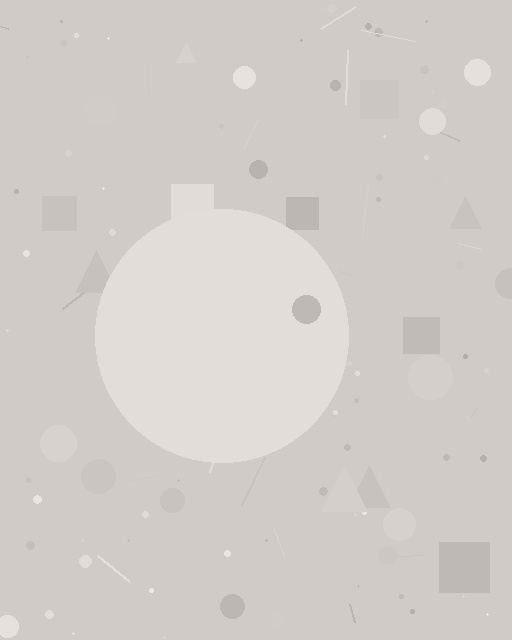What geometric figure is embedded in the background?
A circle is embedded in the background.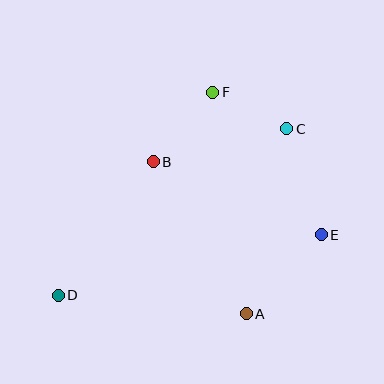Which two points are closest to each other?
Points C and F are closest to each other.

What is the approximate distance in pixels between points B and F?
The distance between B and F is approximately 91 pixels.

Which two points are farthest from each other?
Points C and D are farthest from each other.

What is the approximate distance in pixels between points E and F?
The distance between E and F is approximately 179 pixels.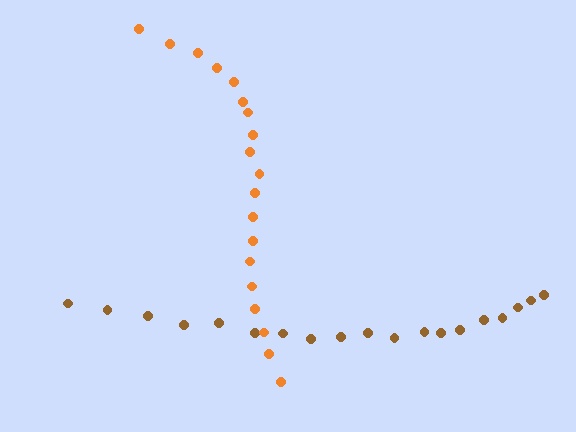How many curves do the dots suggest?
There are 2 distinct paths.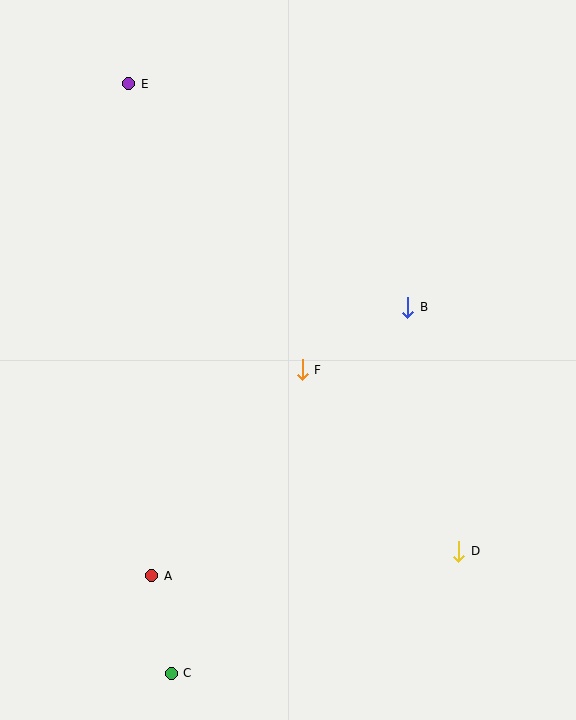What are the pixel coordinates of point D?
Point D is at (459, 551).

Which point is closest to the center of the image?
Point F at (302, 370) is closest to the center.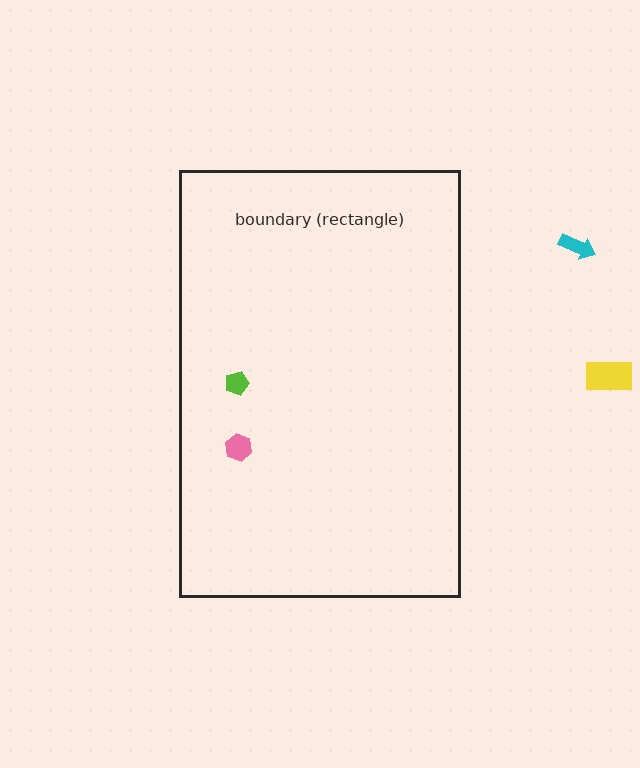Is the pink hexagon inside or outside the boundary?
Inside.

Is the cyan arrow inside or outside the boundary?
Outside.